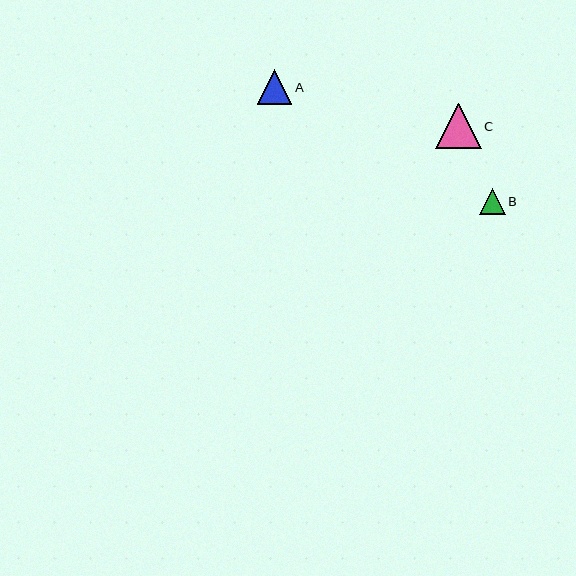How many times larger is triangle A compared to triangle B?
Triangle A is approximately 1.4 times the size of triangle B.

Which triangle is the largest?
Triangle C is the largest with a size of approximately 45 pixels.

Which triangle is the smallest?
Triangle B is the smallest with a size of approximately 26 pixels.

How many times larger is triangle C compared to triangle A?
Triangle C is approximately 1.3 times the size of triangle A.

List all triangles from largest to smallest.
From largest to smallest: C, A, B.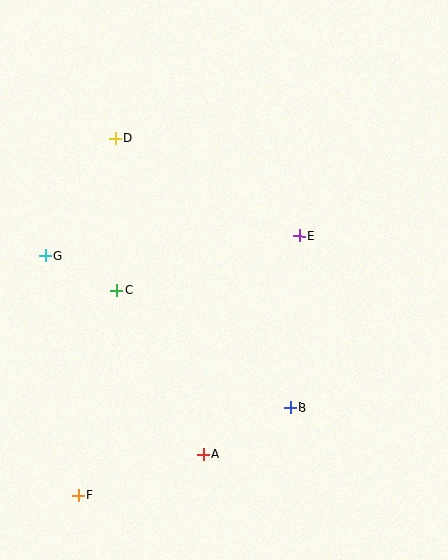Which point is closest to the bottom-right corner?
Point B is closest to the bottom-right corner.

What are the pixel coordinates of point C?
Point C is at (117, 291).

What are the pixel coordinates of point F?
Point F is at (78, 495).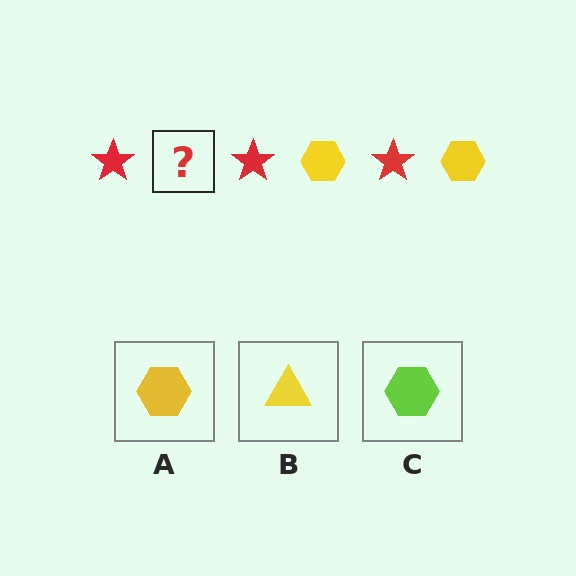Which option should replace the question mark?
Option A.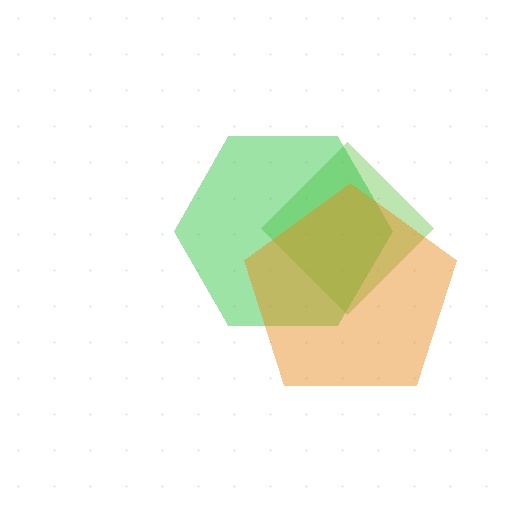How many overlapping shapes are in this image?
There are 3 overlapping shapes in the image.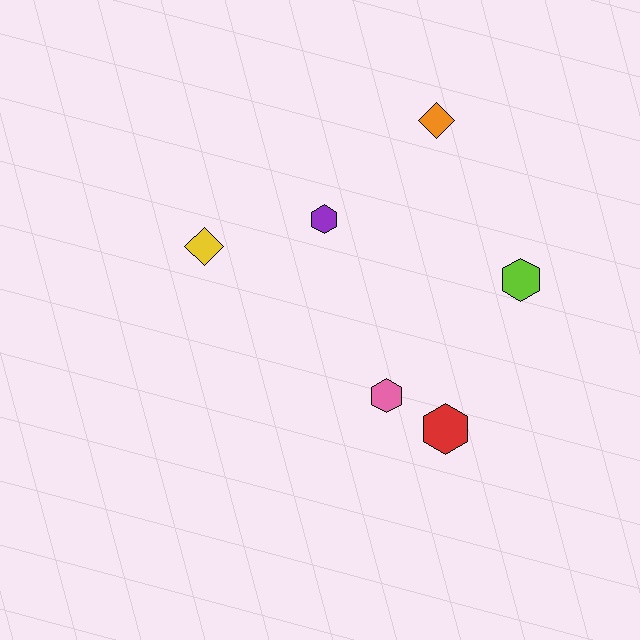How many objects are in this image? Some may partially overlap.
There are 6 objects.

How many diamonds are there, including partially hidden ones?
There are 2 diamonds.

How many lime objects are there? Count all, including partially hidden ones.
There is 1 lime object.